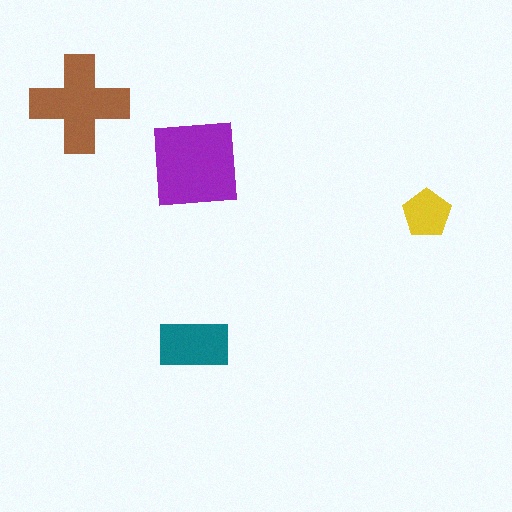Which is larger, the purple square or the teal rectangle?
The purple square.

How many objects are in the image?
There are 4 objects in the image.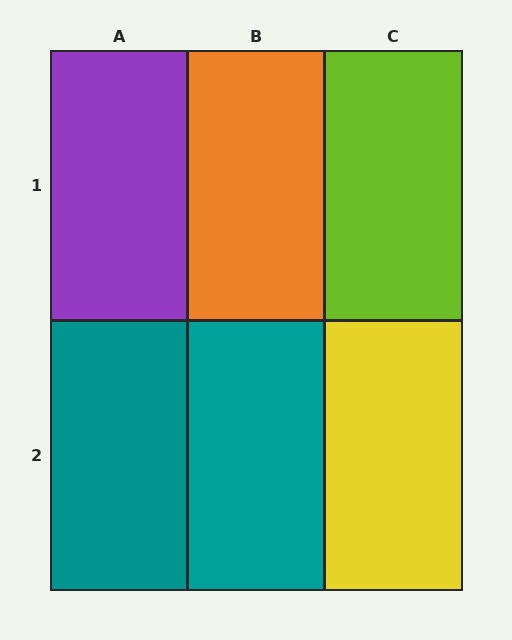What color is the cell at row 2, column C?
Yellow.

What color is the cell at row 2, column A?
Teal.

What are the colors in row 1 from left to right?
Purple, orange, lime.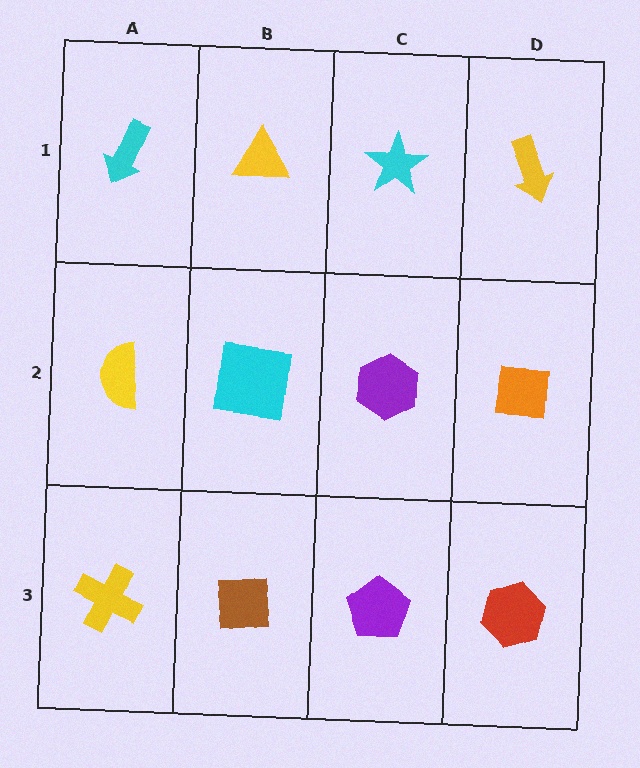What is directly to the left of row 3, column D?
A purple pentagon.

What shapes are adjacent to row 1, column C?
A purple hexagon (row 2, column C), a yellow triangle (row 1, column B), a yellow arrow (row 1, column D).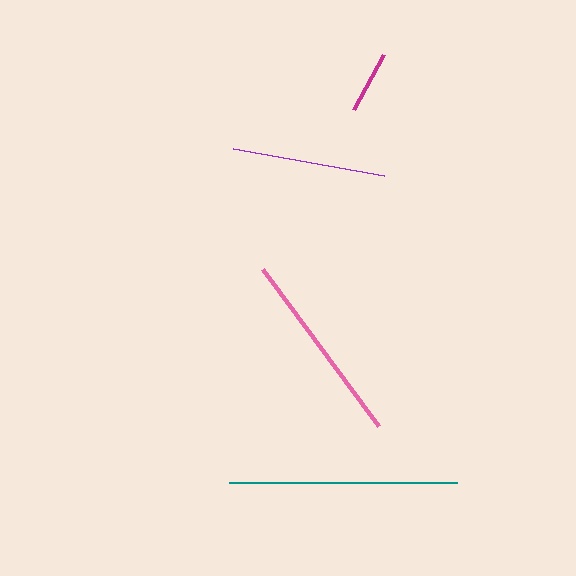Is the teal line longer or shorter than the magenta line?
The teal line is longer than the magenta line.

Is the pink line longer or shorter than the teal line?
The teal line is longer than the pink line.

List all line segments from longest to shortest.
From longest to shortest: teal, pink, purple, magenta.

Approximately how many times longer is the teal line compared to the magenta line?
The teal line is approximately 3.7 times the length of the magenta line.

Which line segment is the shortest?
The magenta line is the shortest at approximately 62 pixels.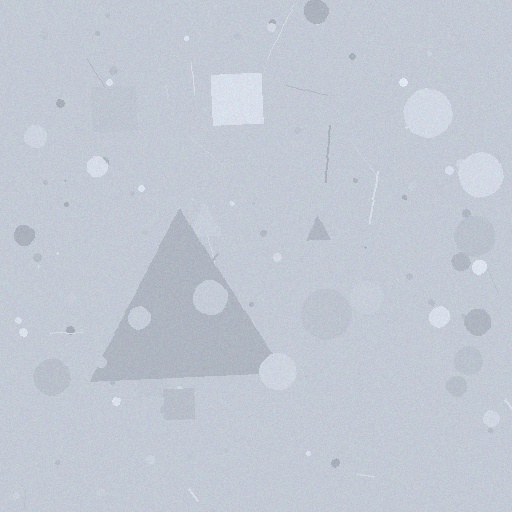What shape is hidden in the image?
A triangle is hidden in the image.